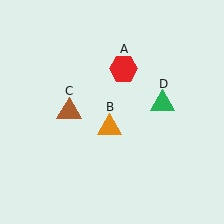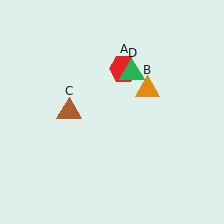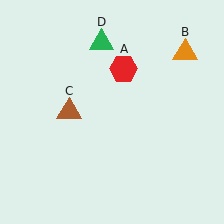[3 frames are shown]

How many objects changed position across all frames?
2 objects changed position: orange triangle (object B), green triangle (object D).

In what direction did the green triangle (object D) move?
The green triangle (object D) moved up and to the left.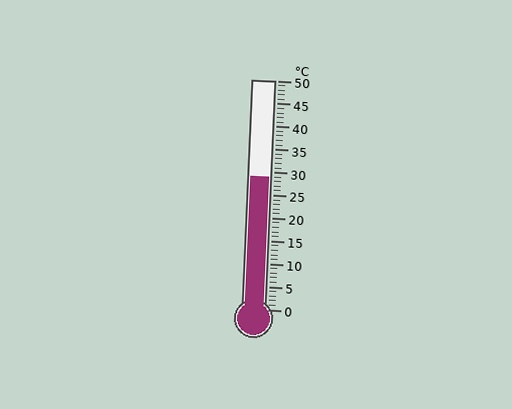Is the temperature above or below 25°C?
The temperature is above 25°C.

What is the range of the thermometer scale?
The thermometer scale ranges from 0°C to 50°C.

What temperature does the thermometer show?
The thermometer shows approximately 29°C.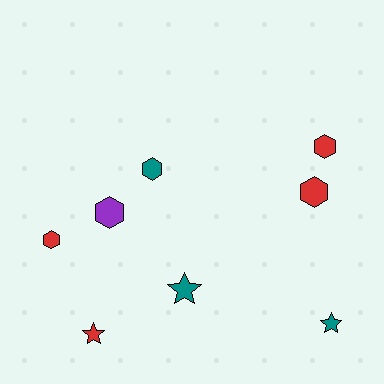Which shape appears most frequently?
Hexagon, with 5 objects.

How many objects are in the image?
There are 8 objects.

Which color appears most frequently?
Red, with 4 objects.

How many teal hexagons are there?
There is 1 teal hexagon.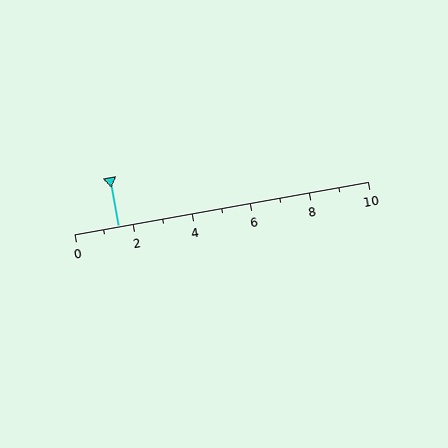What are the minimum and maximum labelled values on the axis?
The axis runs from 0 to 10.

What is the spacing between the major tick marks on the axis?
The major ticks are spaced 2 apart.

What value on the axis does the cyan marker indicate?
The marker indicates approximately 1.5.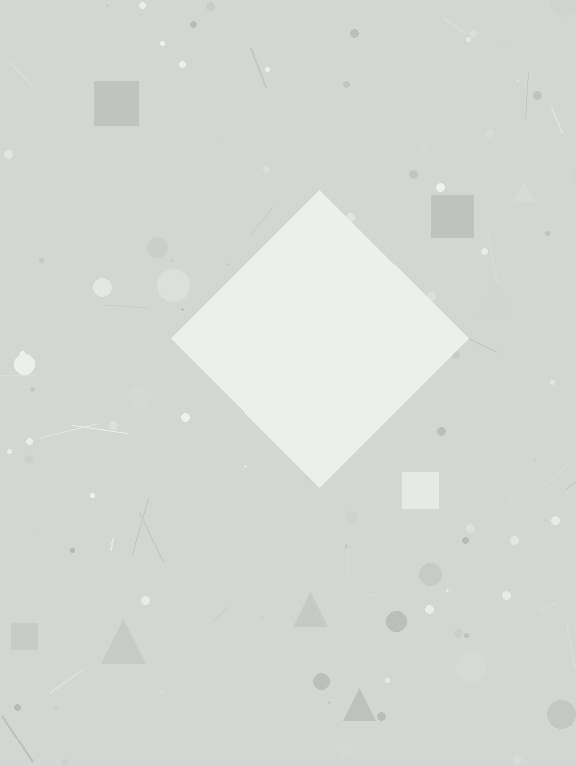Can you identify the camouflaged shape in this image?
The camouflaged shape is a diamond.